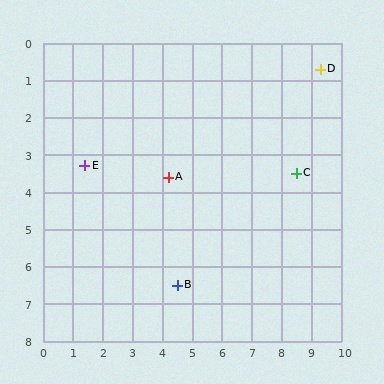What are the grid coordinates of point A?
Point A is at approximately (4.2, 3.6).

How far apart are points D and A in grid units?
Points D and A are about 5.9 grid units apart.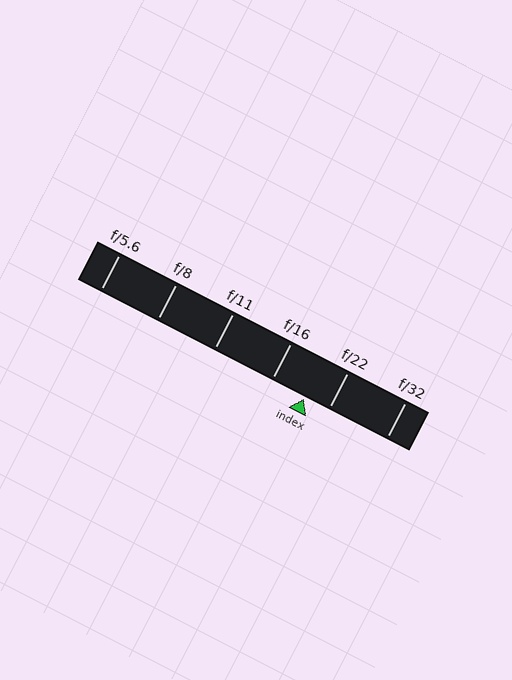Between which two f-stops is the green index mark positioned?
The index mark is between f/16 and f/22.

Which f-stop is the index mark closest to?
The index mark is closest to f/22.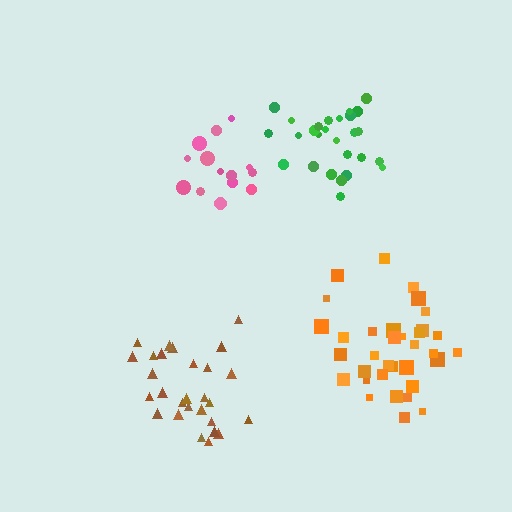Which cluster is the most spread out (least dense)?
Brown.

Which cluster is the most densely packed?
Green.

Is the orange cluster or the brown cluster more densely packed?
Orange.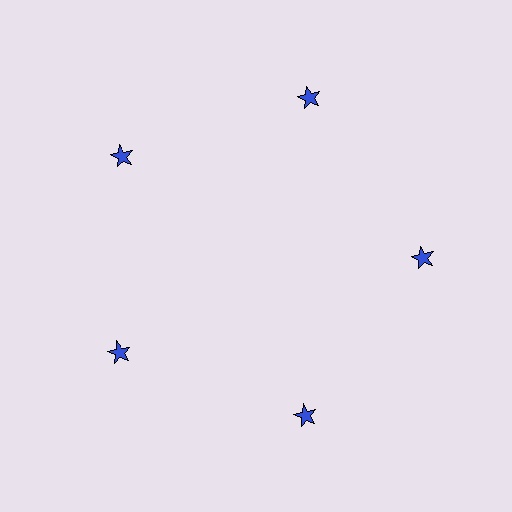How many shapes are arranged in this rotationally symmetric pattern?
There are 5 shapes, arranged in 5 groups of 1.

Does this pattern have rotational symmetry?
Yes, this pattern has 5-fold rotational symmetry. It looks the same after rotating 72 degrees around the center.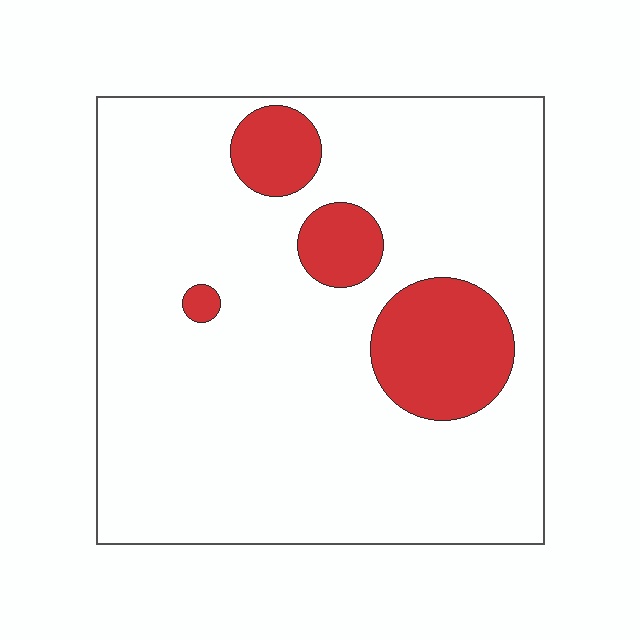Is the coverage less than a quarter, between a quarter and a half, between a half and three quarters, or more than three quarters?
Less than a quarter.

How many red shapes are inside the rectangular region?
4.